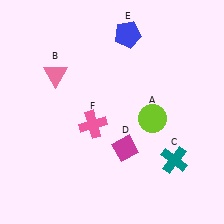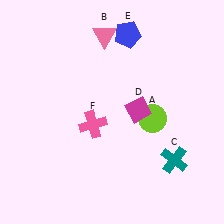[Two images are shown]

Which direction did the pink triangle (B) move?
The pink triangle (B) moved right.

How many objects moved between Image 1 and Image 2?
2 objects moved between the two images.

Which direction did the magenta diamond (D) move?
The magenta diamond (D) moved up.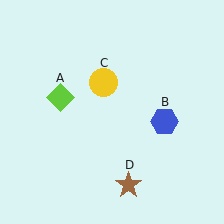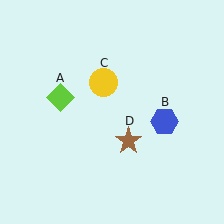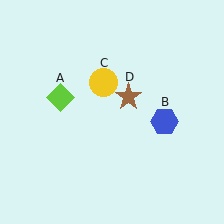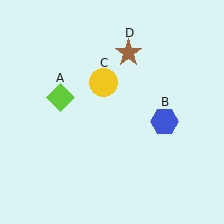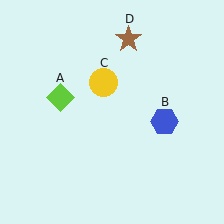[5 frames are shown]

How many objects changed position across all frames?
1 object changed position: brown star (object D).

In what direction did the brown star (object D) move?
The brown star (object D) moved up.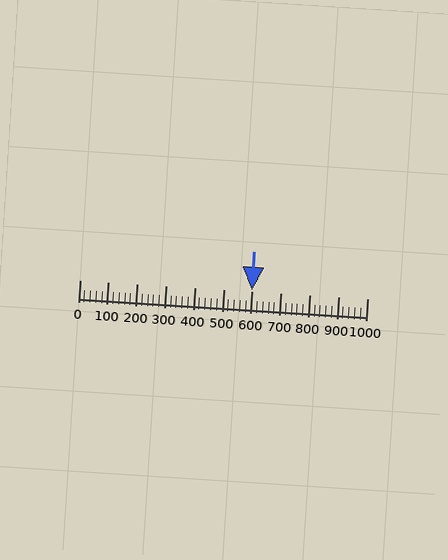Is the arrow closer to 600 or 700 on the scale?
The arrow is closer to 600.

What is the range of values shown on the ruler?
The ruler shows values from 0 to 1000.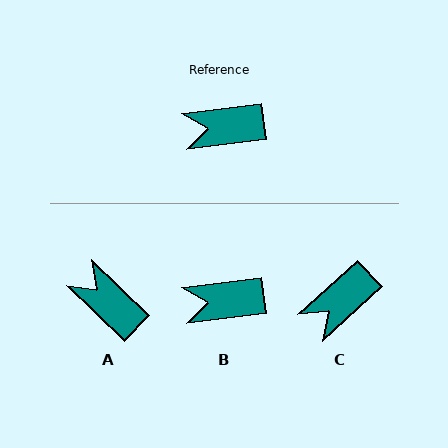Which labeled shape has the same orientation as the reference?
B.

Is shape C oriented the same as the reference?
No, it is off by about 35 degrees.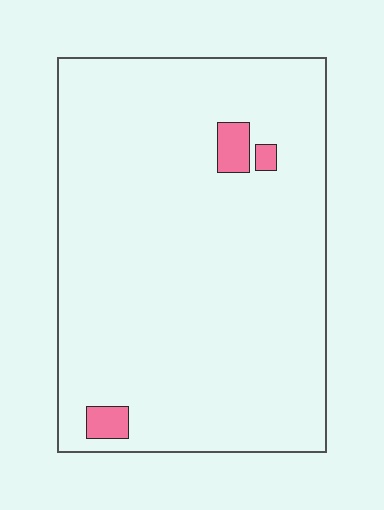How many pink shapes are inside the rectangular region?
3.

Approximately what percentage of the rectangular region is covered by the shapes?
Approximately 5%.